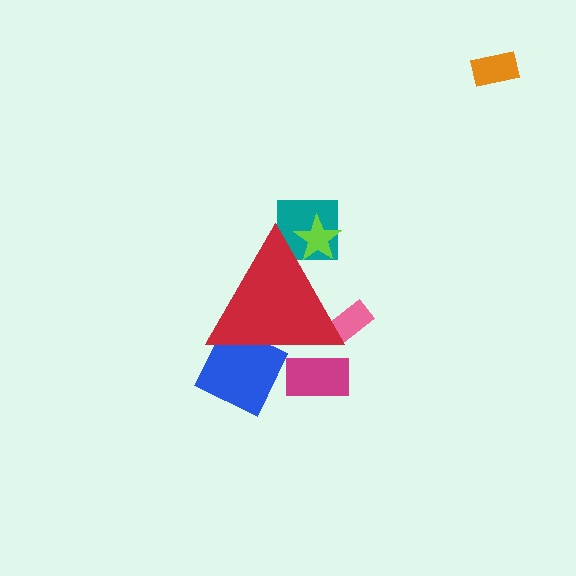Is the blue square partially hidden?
Yes, the blue square is partially hidden behind the red triangle.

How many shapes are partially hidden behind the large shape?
5 shapes are partially hidden.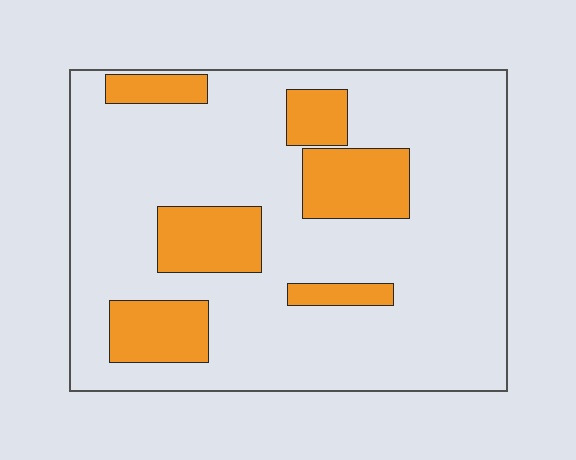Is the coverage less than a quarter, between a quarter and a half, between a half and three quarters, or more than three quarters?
Less than a quarter.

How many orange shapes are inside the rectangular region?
6.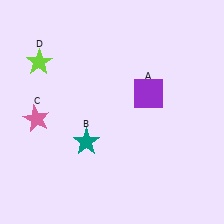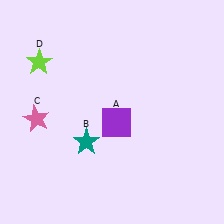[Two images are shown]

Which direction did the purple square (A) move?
The purple square (A) moved left.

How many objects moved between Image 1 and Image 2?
1 object moved between the two images.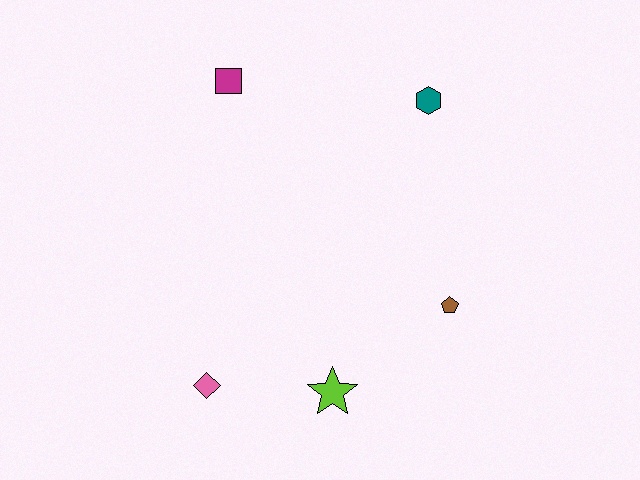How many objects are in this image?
There are 5 objects.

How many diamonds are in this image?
There is 1 diamond.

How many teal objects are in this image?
There is 1 teal object.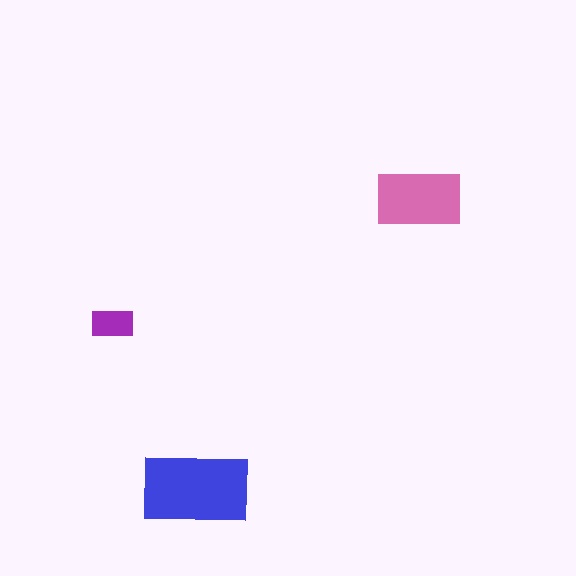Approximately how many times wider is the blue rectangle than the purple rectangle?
About 2.5 times wider.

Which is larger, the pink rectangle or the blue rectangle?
The blue one.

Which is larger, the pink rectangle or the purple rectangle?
The pink one.